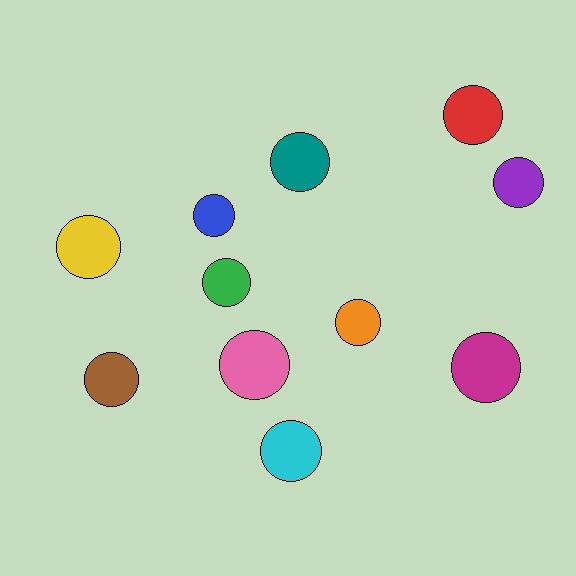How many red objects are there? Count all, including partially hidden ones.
There is 1 red object.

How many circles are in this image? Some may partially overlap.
There are 11 circles.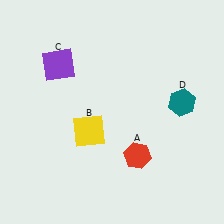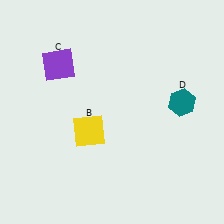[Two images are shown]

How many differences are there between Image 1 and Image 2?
There is 1 difference between the two images.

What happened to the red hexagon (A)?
The red hexagon (A) was removed in Image 2. It was in the bottom-right area of Image 1.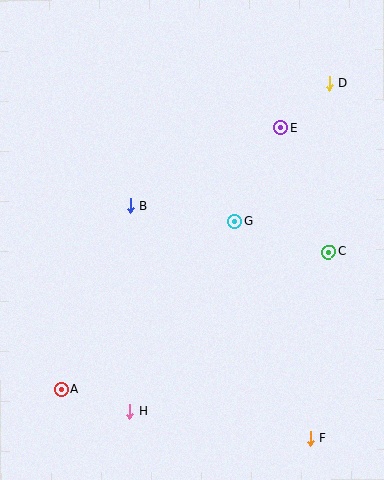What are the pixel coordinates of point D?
Point D is at (329, 83).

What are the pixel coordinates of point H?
Point H is at (129, 412).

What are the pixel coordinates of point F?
Point F is at (310, 438).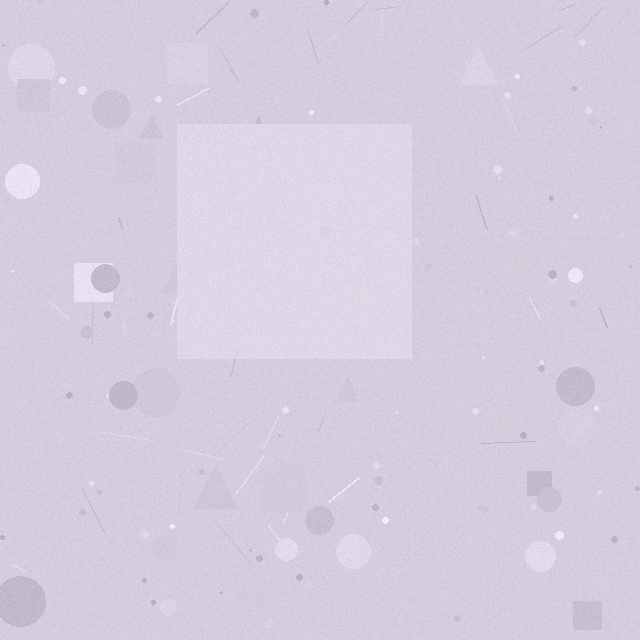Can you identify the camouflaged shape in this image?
The camouflaged shape is a square.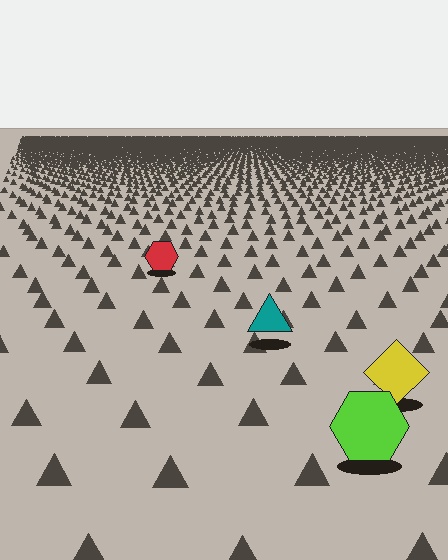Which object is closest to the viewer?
The lime hexagon is closest. The texture marks near it are larger and more spread out.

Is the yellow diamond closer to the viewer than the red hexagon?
Yes. The yellow diamond is closer — you can tell from the texture gradient: the ground texture is coarser near it.